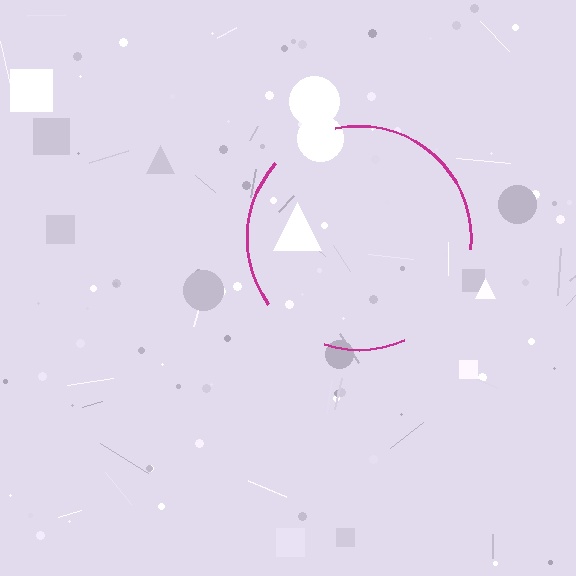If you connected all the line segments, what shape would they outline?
They would outline a circle.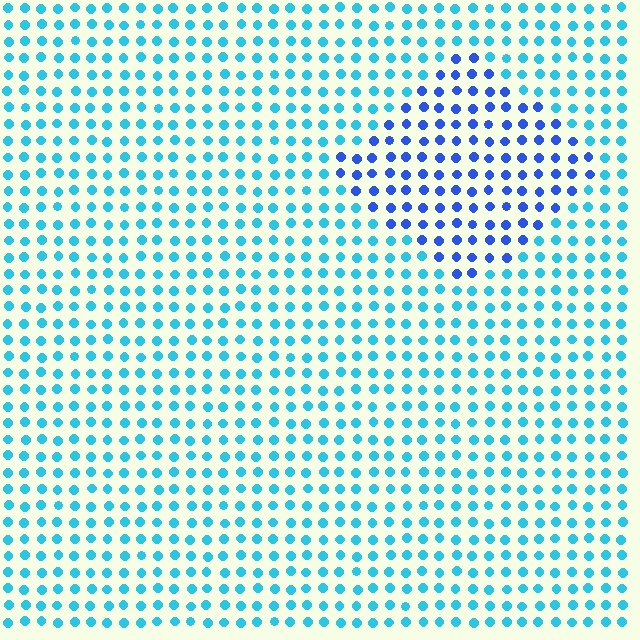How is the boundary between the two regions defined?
The boundary is defined purely by a slight shift in hue (about 38 degrees). Spacing, size, and orientation are identical on both sides.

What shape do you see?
I see a diamond.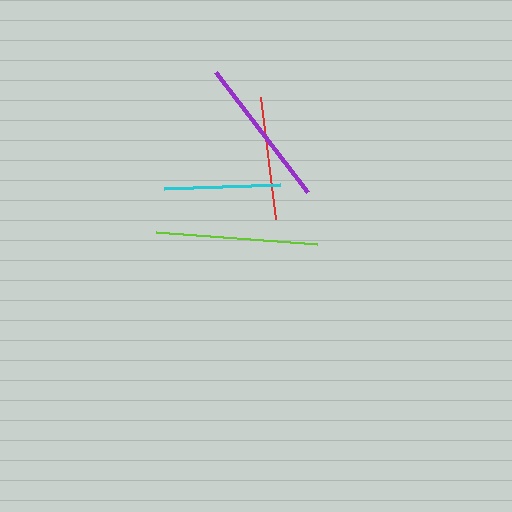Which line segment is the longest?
The lime line is the longest at approximately 161 pixels.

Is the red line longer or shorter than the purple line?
The purple line is longer than the red line.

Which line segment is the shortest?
The cyan line is the shortest at approximately 117 pixels.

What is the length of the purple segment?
The purple segment is approximately 151 pixels long.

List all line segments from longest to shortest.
From longest to shortest: lime, purple, red, cyan.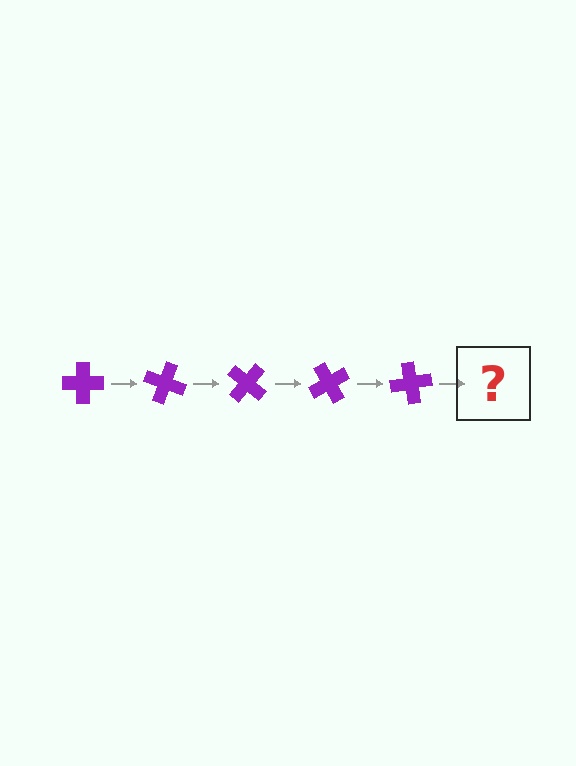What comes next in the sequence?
The next element should be a purple cross rotated 100 degrees.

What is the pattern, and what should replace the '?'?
The pattern is that the cross rotates 20 degrees each step. The '?' should be a purple cross rotated 100 degrees.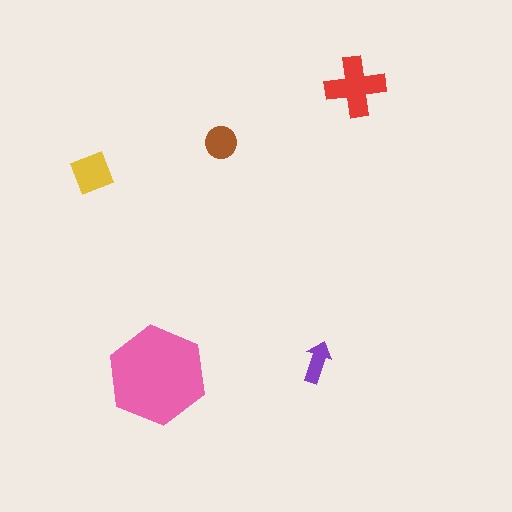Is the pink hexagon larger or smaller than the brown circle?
Larger.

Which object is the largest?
The pink hexagon.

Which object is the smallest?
The purple arrow.